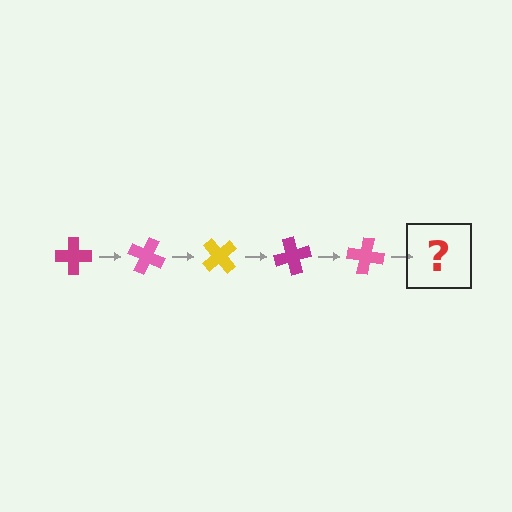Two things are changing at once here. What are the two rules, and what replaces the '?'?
The two rules are that it rotates 25 degrees each step and the color cycles through magenta, pink, and yellow. The '?' should be a yellow cross, rotated 125 degrees from the start.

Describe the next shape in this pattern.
It should be a yellow cross, rotated 125 degrees from the start.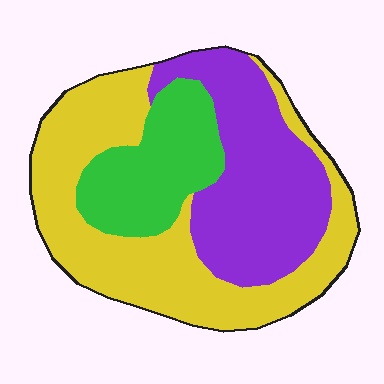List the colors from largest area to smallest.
From largest to smallest: yellow, purple, green.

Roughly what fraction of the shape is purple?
Purple covers around 35% of the shape.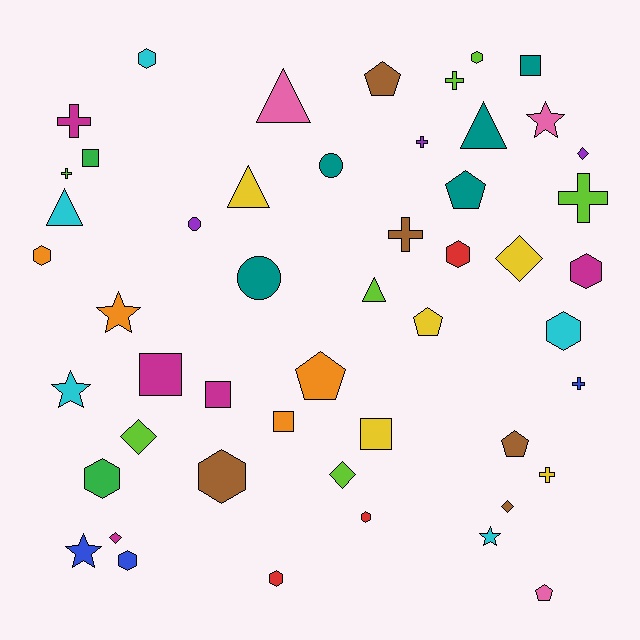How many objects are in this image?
There are 50 objects.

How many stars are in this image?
There are 5 stars.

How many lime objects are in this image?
There are 7 lime objects.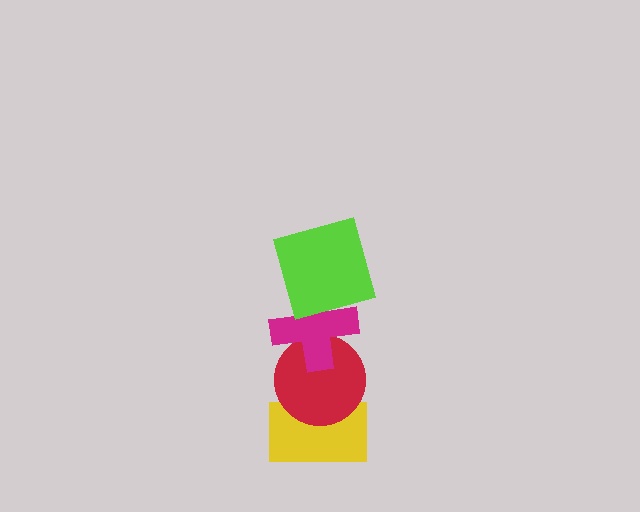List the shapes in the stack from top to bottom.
From top to bottom: the lime square, the magenta cross, the red circle, the yellow rectangle.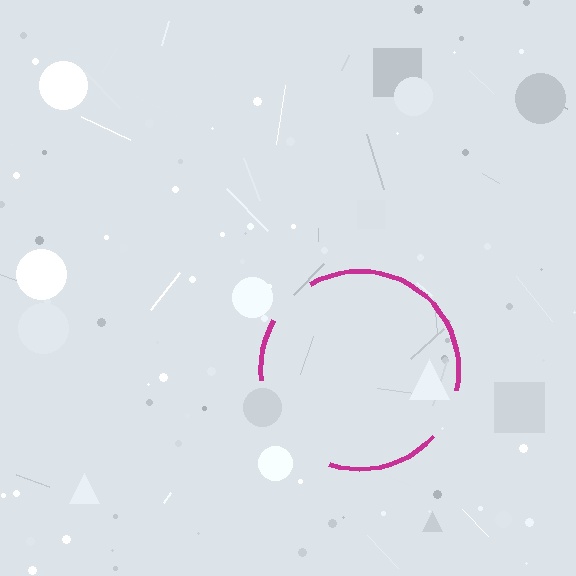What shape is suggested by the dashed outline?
The dashed outline suggests a circle.